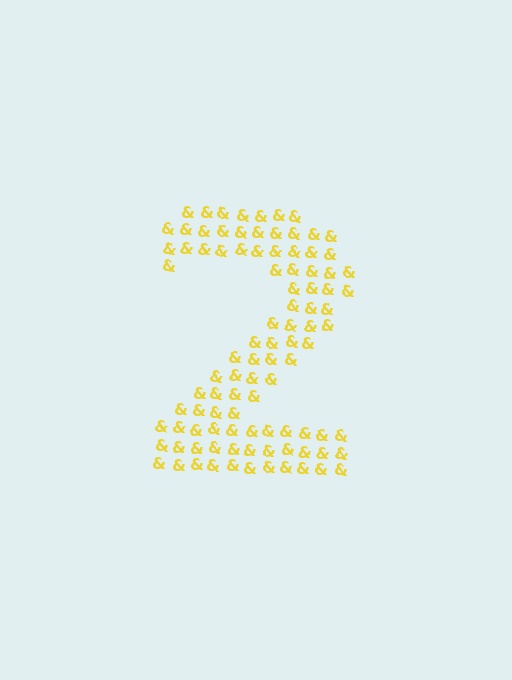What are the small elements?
The small elements are ampersands.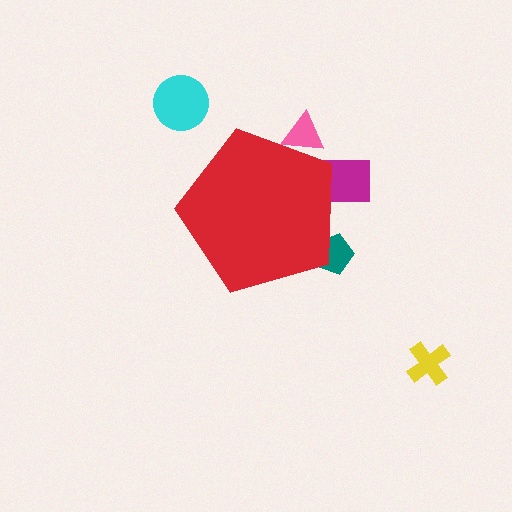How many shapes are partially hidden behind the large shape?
3 shapes are partially hidden.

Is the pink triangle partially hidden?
Yes, the pink triangle is partially hidden behind the red pentagon.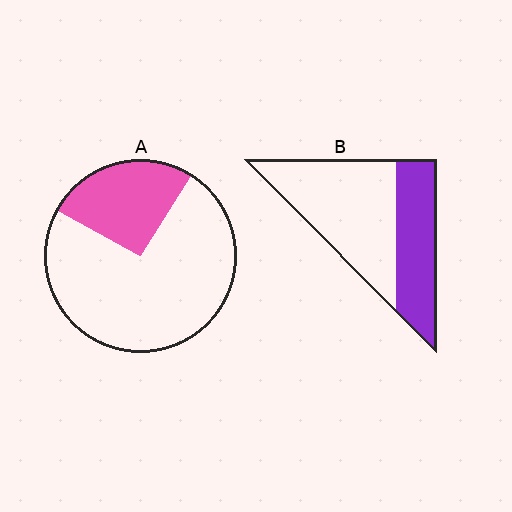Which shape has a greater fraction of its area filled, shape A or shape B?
Shape B.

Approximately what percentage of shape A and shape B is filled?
A is approximately 25% and B is approximately 40%.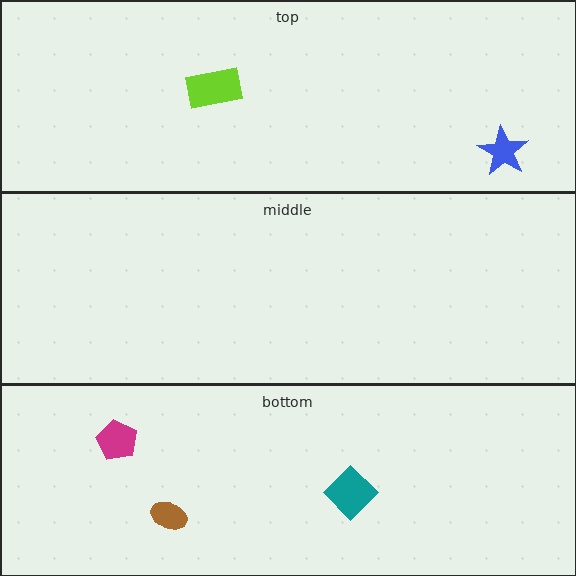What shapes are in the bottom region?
The brown ellipse, the magenta pentagon, the teal diamond.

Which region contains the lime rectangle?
The top region.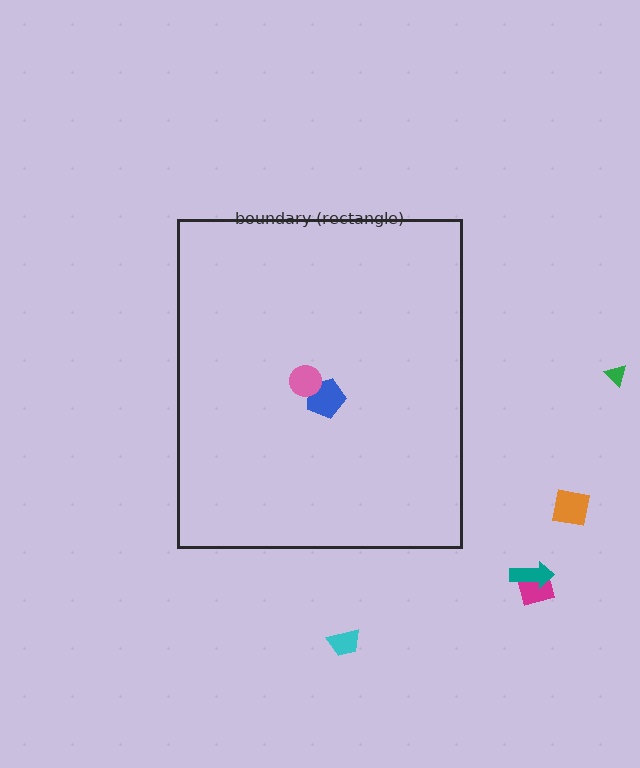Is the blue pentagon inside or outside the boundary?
Inside.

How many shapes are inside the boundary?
2 inside, 5 outside.